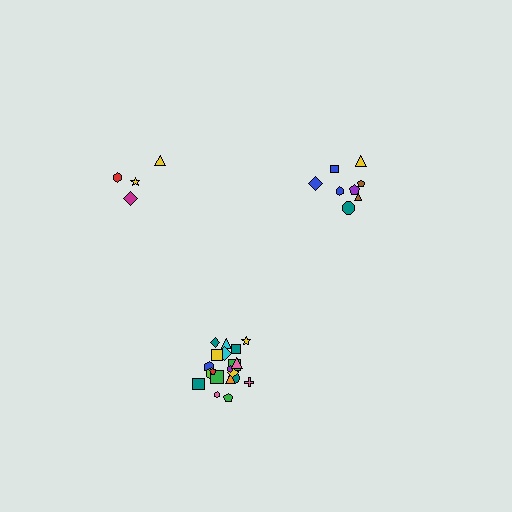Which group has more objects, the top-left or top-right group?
The top-right group.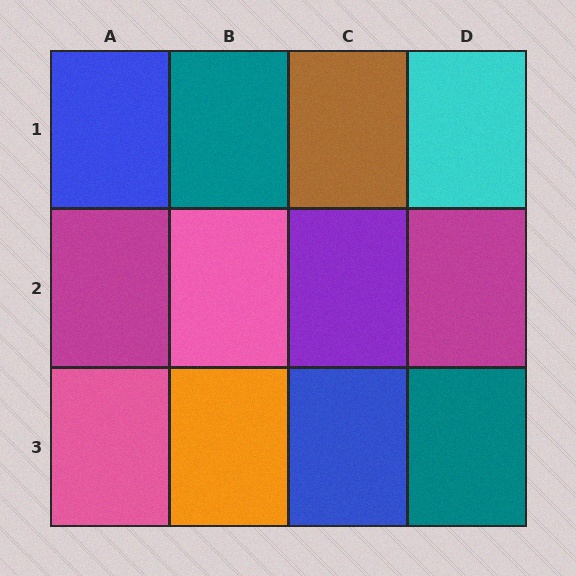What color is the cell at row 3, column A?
Pink.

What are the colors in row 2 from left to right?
Magenta, pink, purple, magenta.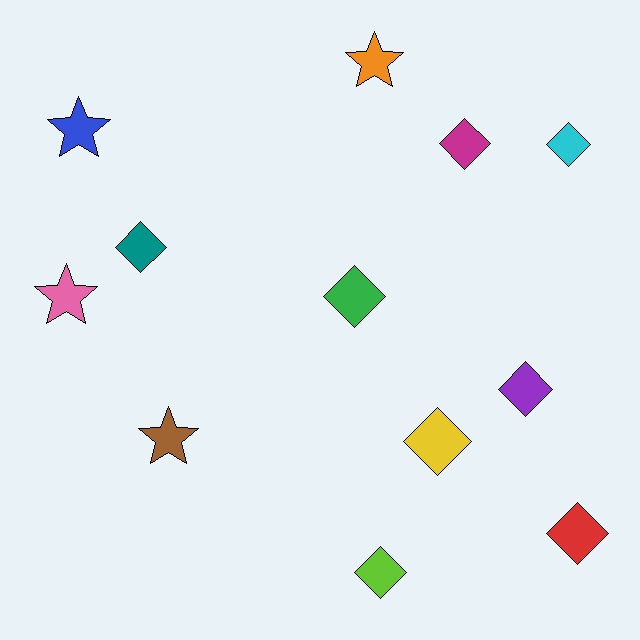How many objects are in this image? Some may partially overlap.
There are 12 objects.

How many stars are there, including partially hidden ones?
There are 4 stars.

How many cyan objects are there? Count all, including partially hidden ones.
There is 1 cyan object.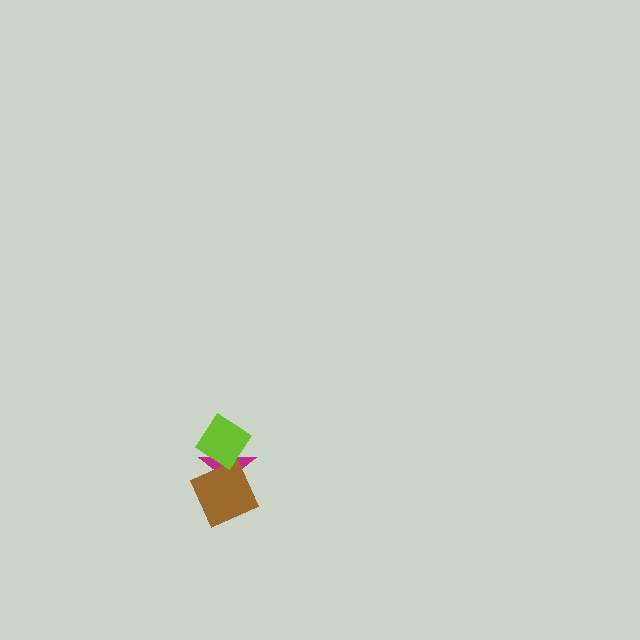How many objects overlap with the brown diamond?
2 objects overlap with the brown diamond.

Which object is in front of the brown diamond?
The lime diamond is in front of the brown diamond.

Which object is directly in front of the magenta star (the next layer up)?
The brown diamond is directly in front of the magenta star.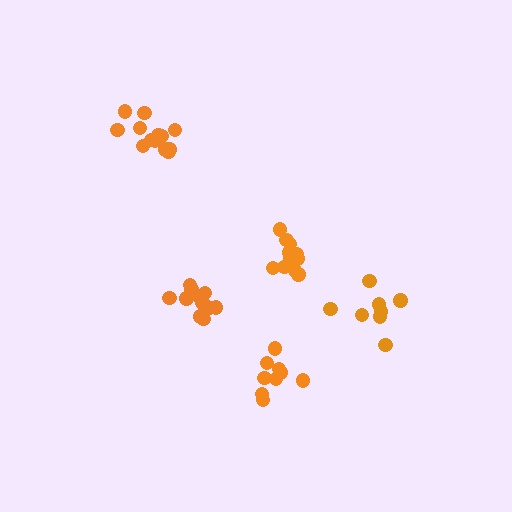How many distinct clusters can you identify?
There are 5 distinct clusters.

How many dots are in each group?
Group 1: 13 dots, Group 2: 11 dots, Group 3: 9 dots, Group 4: 8 dots, Group 5: 12 dots (53 total).